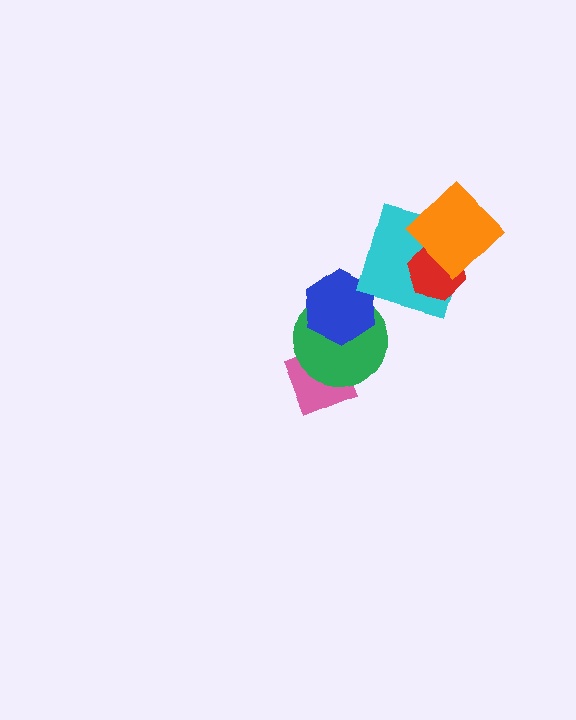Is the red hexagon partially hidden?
Yes, it is partially covered by another shape.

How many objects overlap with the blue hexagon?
1 object overlaps with the blue hexagon.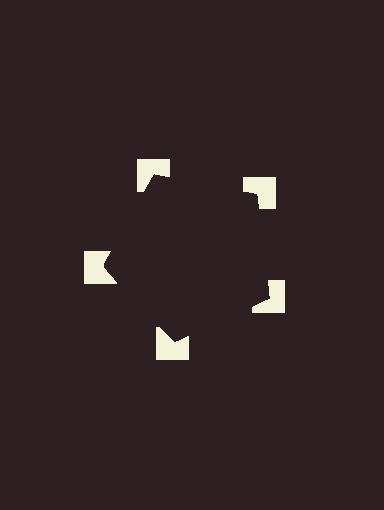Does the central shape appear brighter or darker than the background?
It typically appears slightly darker than the background, even though no actual brightness change is drawn.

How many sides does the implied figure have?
5 sides.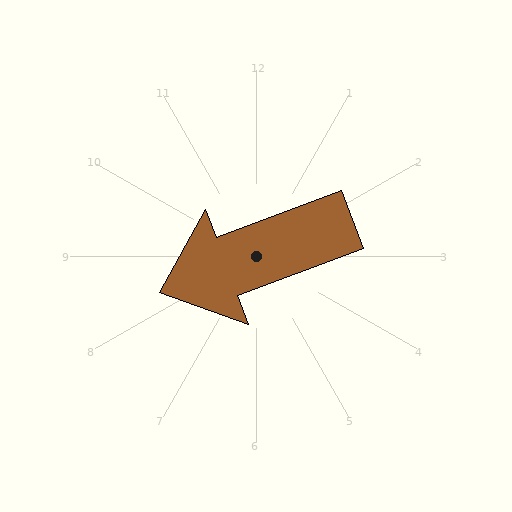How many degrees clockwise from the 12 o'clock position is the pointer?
Approximately 249 degrees.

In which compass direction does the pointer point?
West.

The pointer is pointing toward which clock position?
Roughly 8 o'clock.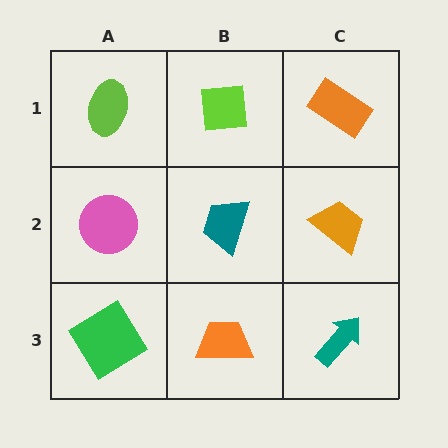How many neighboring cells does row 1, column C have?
2.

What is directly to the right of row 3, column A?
An orange trapezoid.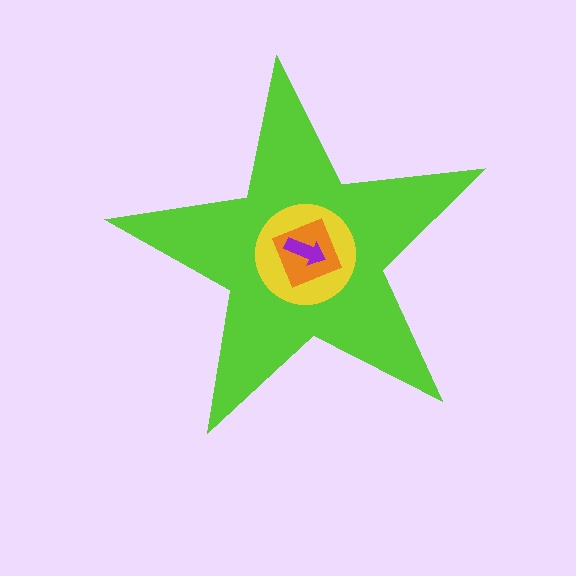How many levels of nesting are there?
4.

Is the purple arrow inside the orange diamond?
Yes.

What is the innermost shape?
The purple arrow.